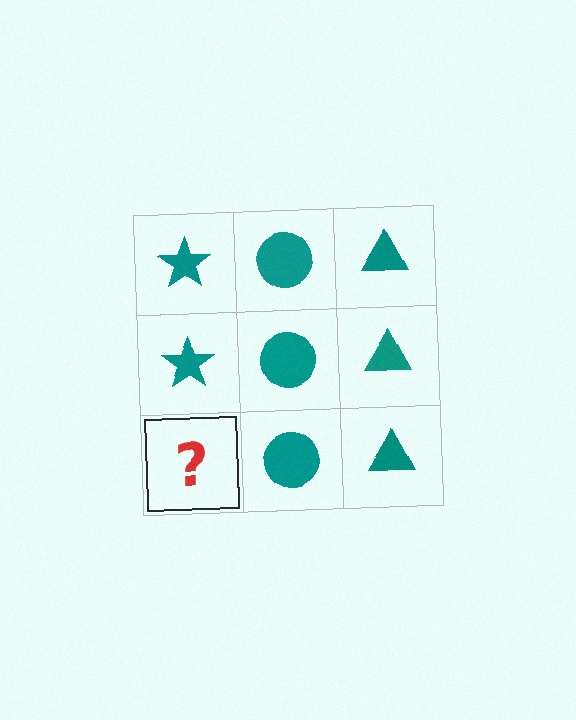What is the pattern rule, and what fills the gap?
The rule is that each column has a consistent shape. The gap should be filled with a teal star.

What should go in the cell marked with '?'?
The missing cell should contain a teal star.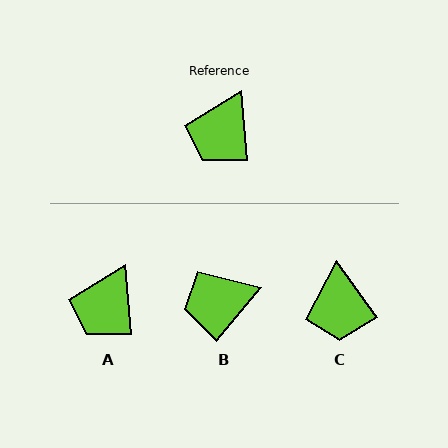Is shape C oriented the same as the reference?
No, it is off by about 31 degrees.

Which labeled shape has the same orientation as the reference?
A.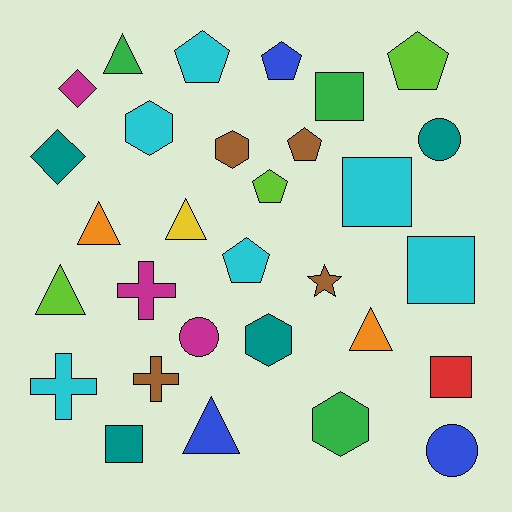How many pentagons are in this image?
There are 6 pentagons.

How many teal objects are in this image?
There are 4 teal objects.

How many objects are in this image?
There are 30 objects.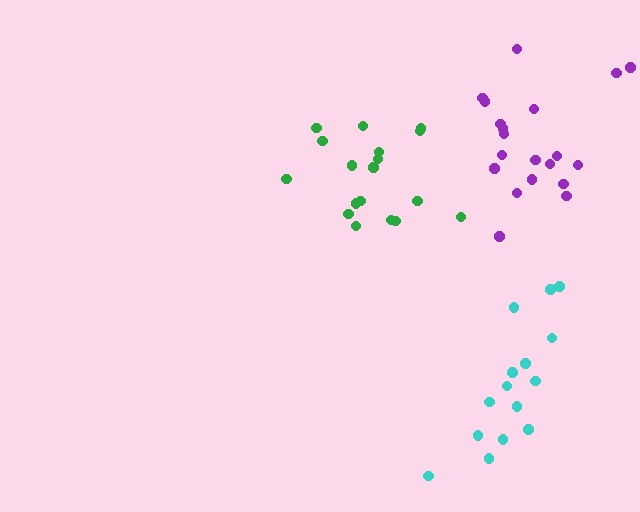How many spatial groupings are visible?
There are 3 spatial groupings.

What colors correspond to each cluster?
The clusters are colored: green, purple, cyan.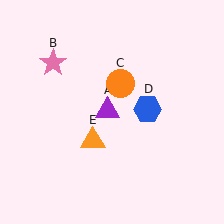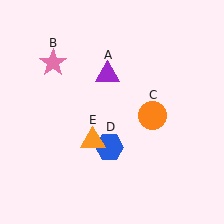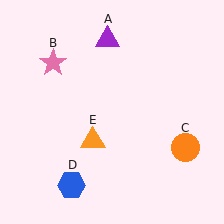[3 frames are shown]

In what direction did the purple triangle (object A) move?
The purple triangle (object A) moved up.